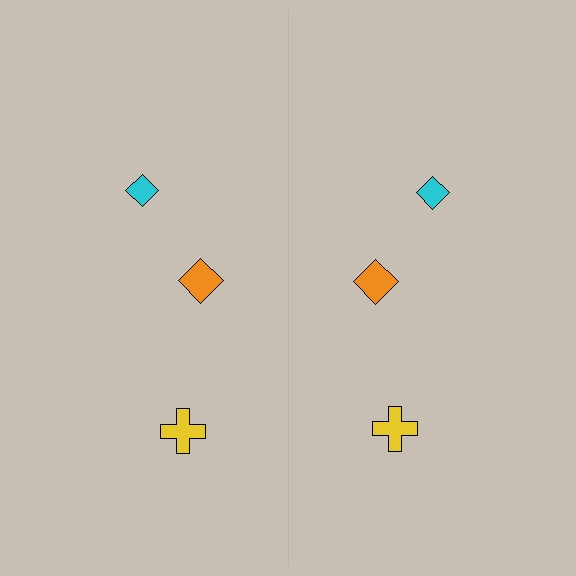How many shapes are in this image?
There are 6 shapes in this image.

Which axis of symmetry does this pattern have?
The pattern has a vertical axis of symmetry running through the center of the image.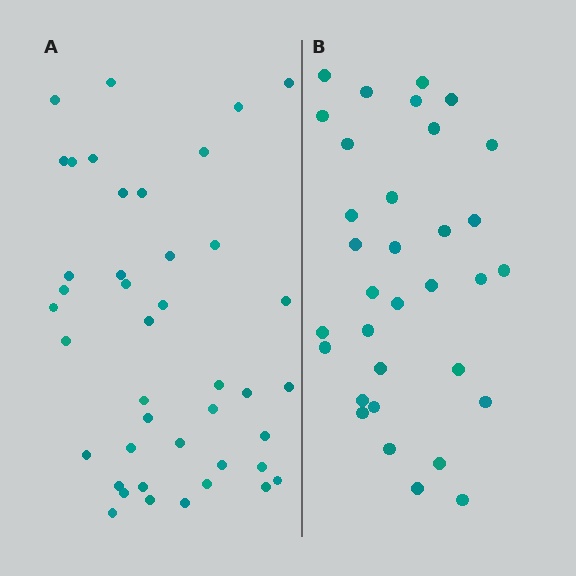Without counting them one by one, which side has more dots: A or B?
Region A (the left region) has more dots.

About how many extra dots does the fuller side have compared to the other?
Region A has roughly 8 or so more dots than region B.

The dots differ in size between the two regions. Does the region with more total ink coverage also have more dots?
No. Region B has more total ink coverage because its dots are larger, but region A actually contains more individual dots. Total area can be misleading — the number of items is what matters here.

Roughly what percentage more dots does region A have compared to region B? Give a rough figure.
About 25% more.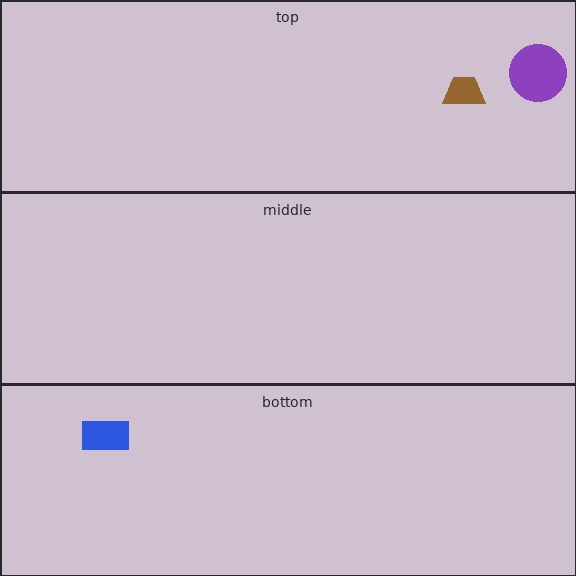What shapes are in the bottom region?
The blue rectangle.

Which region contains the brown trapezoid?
The top region.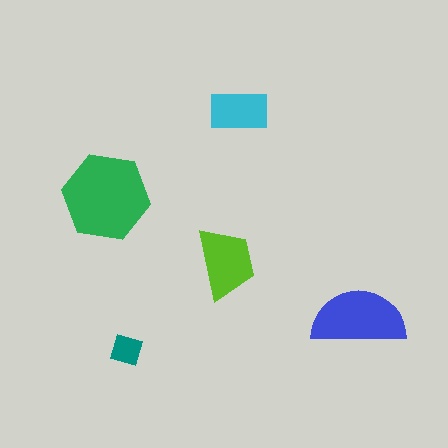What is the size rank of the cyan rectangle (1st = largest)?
4th.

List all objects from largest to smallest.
The green hexagon, the blue semicircle, the lime trapezoid, the cyan rectangle, the teal square.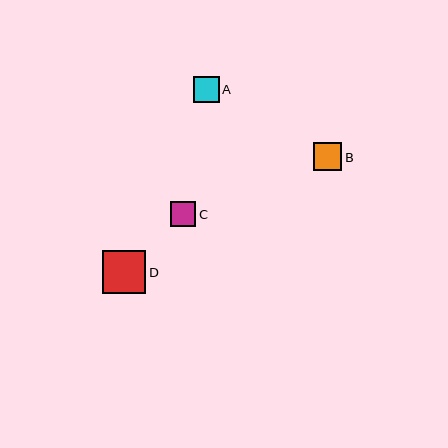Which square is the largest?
Square D is the largest with a size of approximately 43 pixels.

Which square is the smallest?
Square C is the smallest with a size of approximately 25 pixels.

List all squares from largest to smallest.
From largest to smallest: D, B, A, C.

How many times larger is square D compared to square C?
Square D is approximately 1.7 times the size of square C.